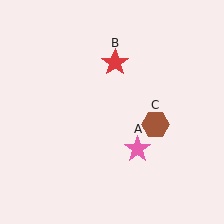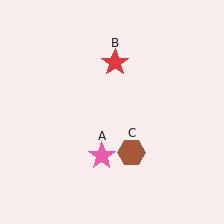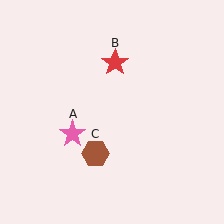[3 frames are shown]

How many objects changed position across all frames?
2 objects changed position: pink star (object A), brown hexagon (object C).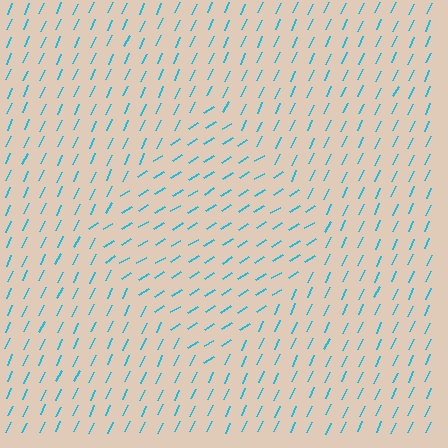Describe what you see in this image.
The image is filled with small cyan line segments. A diamond region in the image has lines oriented differently from the surrounding lines, creating a visible texture boundary.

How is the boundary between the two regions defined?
The boundary is defined purely by a change in line orientation (approximately 33 degrees difference). All lines are the same color and thickness.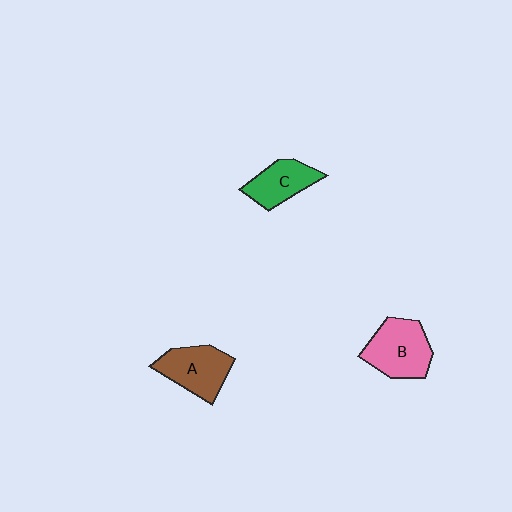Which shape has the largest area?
Shape B (pink).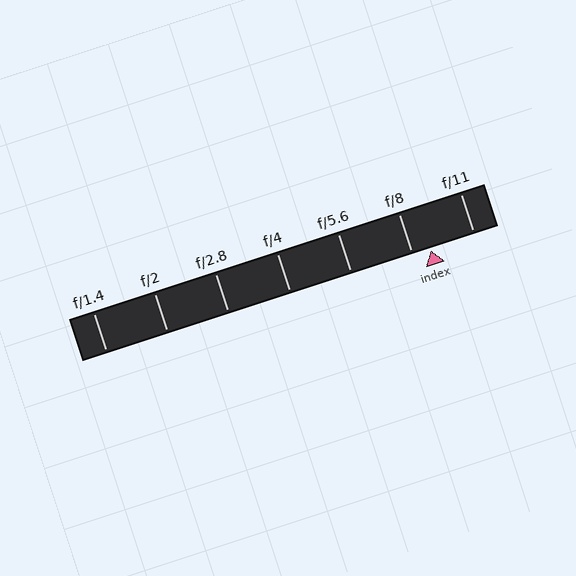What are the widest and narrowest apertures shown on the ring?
The widest aperture shown is f/1.4 and the narrowest is f/11.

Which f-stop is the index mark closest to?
The index mark is closest to f/8.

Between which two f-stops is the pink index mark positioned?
The index mark is between f/8 and f/11.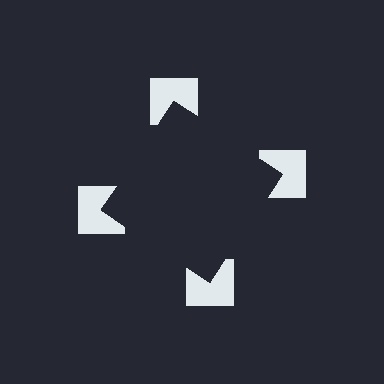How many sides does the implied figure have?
4 sides.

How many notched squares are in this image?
There are 4 — one at each vertex of the illusory square.